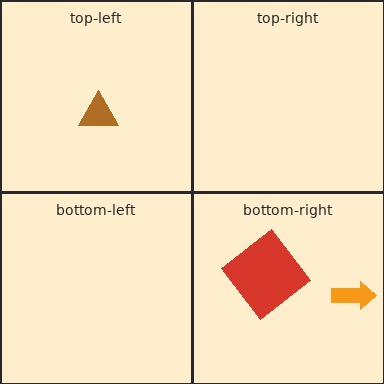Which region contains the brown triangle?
The top-left region.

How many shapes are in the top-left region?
1.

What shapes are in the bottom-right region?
The red diamond, the orange arrow.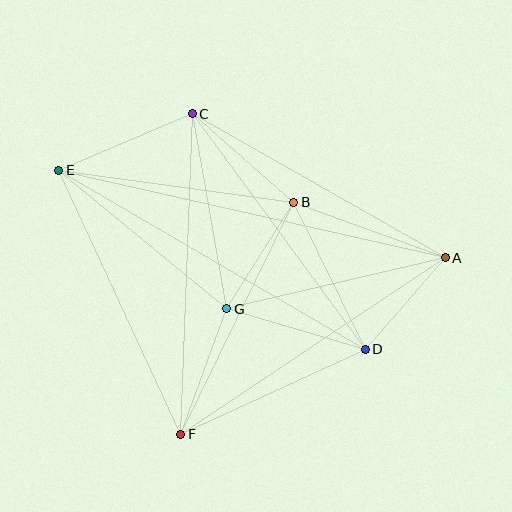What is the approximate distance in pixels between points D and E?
The distance between D and E is approximately 355 pixels.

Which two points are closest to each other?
Points A and D are closest to each other.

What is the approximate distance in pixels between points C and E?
The distance between C and E is approximately 145 pixels.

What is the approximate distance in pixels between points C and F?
The distance between C and F is approximately 321 pixels.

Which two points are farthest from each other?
Points A and E are farthest from each other.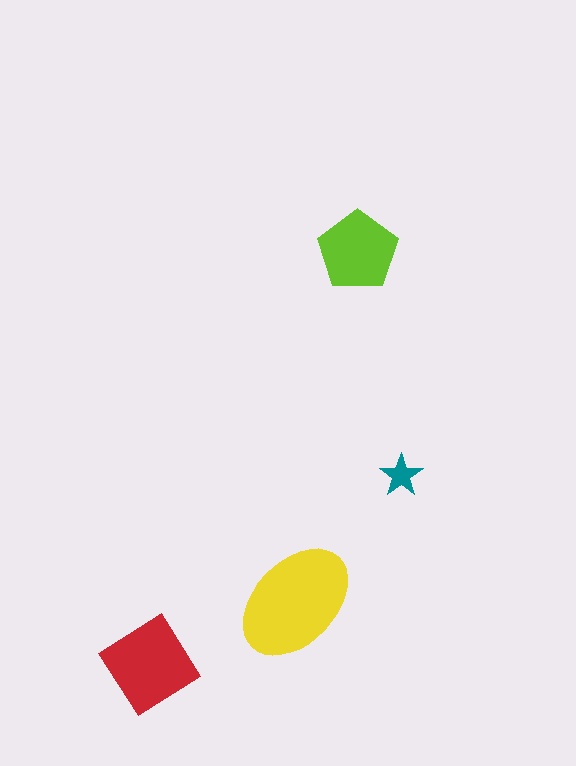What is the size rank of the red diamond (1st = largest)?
2nd.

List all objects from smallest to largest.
The teal star, the lime pentagon, the red diamond, the yellow ellipse.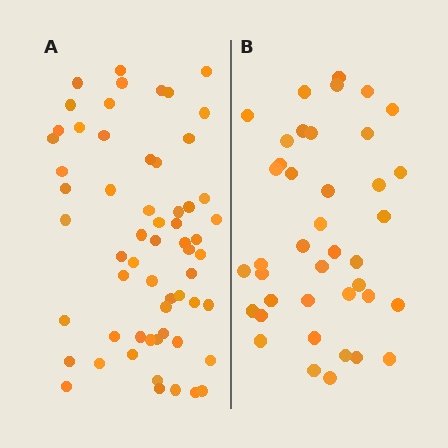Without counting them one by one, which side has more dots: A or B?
Region A (the left region) has more dots.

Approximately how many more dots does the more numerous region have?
Region A has approximately 20 more dots than region B.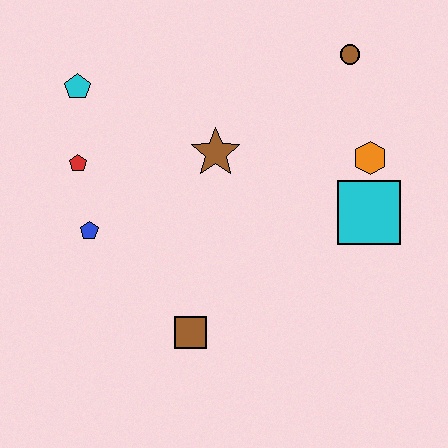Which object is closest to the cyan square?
The orange hexagon is closest to the cyan square.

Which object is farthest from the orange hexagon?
The cyan pentagon is farthest from the orange hexagon.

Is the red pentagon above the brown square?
Yes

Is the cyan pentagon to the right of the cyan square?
No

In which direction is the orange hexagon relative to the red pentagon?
The orange hexagon is to the right of the red pentagon.